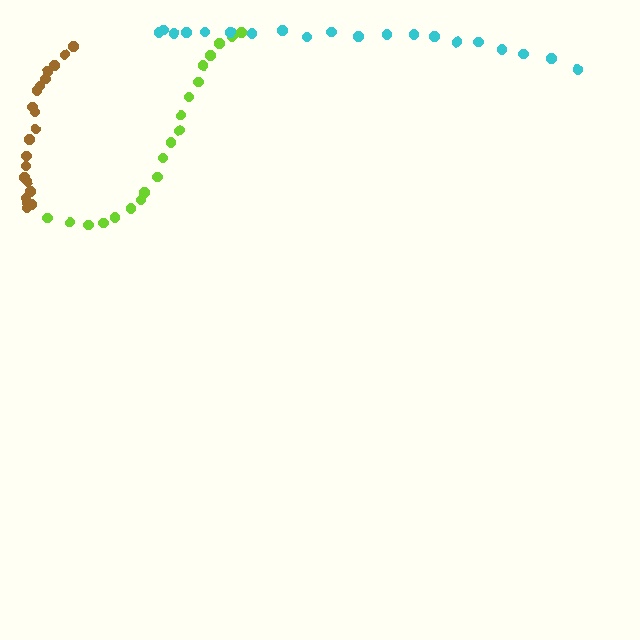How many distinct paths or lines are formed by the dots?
There are 3 distinct paths.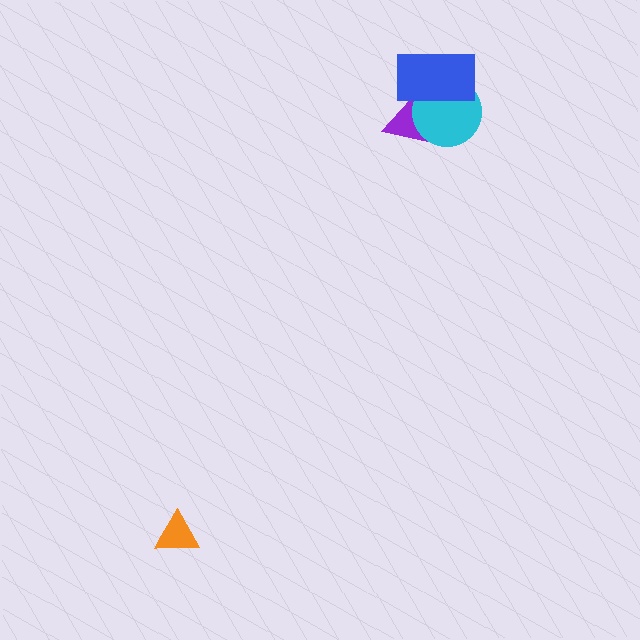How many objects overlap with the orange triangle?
0 objects overlap with the orange triangle.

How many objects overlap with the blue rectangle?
2 objects overlap with the blue rectangle.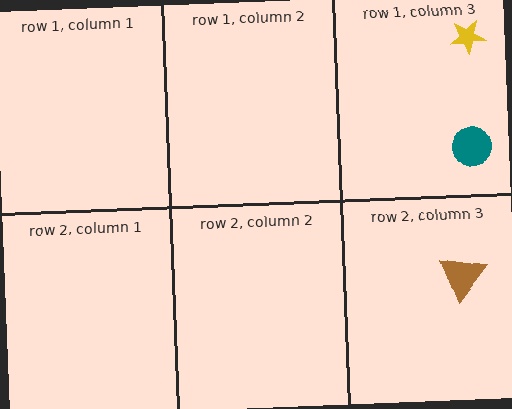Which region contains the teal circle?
The row 1, column 3 region.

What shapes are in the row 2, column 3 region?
The brown triangle.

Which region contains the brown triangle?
The row 2, column 3 region.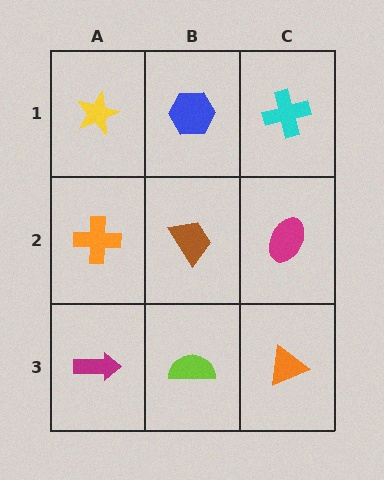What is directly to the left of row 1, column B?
A yellow star.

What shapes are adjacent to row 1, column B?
A brown trapezoid (row 2, column B), a yellow star (row 1, column A), a cyan cross (row 1, column C).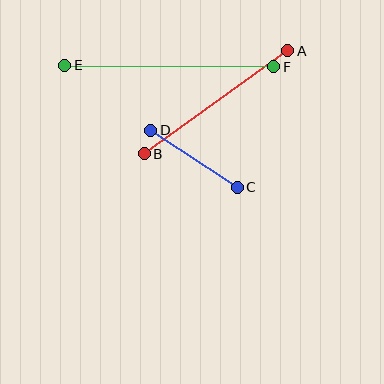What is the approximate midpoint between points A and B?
The midpoint is at approximately (216, 102) pixels.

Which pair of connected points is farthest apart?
Points E and F are farthest apart.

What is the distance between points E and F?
The distance is approximately 209 pixels.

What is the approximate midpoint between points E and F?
The midpoint is at approximately (169, 66) pixels.